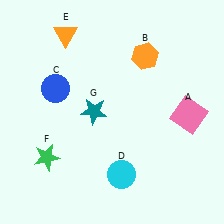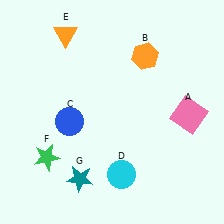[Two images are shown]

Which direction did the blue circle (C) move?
The blue circle (C) moved down.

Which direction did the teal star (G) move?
The teal star (G) moved down.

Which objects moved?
The objects that moved are: the blue circle (C), the teal star (G).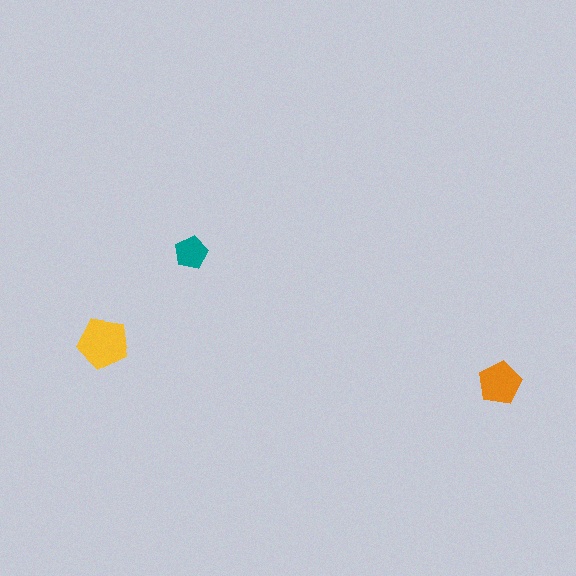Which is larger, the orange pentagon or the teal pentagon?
The orange one.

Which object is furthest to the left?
The yellow pentagon is leftmost.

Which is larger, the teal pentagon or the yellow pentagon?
The yellow one.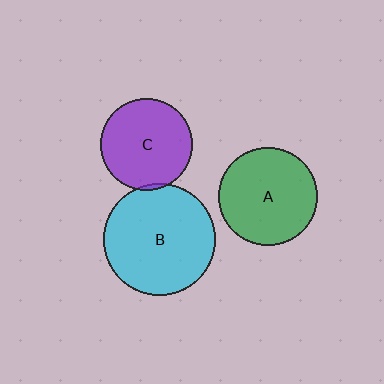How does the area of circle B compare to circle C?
Approximately 1.5 times.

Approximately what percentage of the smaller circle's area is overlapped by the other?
Approximately 5%.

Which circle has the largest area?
Circle B (cyan).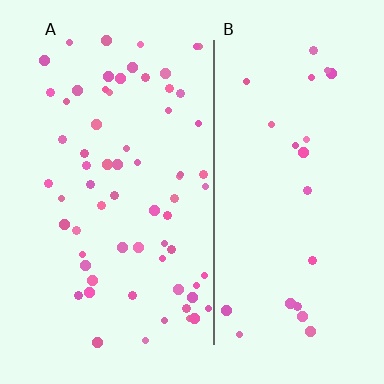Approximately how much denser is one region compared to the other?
Approximately 2.8× — region A over region B.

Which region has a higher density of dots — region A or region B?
A (the left).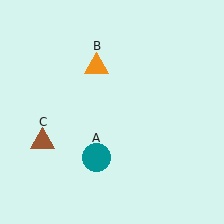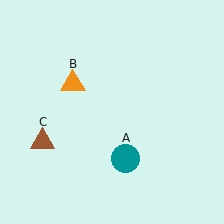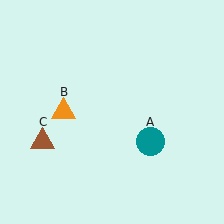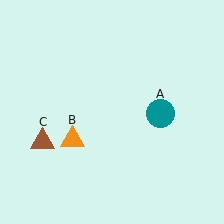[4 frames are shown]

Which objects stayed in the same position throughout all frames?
Brown triangle (object C) remained stationary.